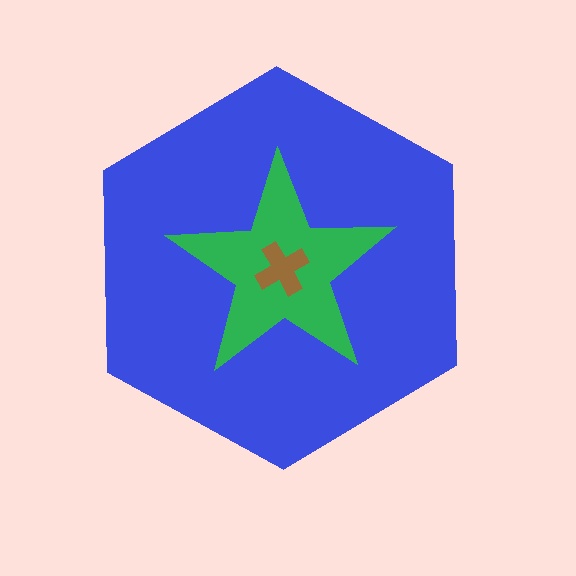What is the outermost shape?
The blue hexagon.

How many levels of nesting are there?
3.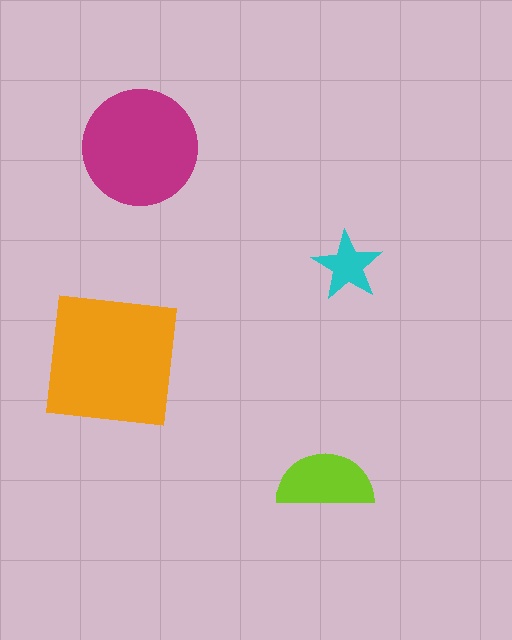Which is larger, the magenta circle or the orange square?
The orange square.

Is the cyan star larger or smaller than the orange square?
Smaller.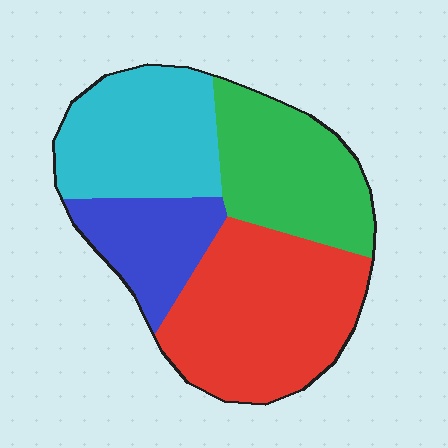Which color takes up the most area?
Red, at roughly 35%.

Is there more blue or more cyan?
Cyan.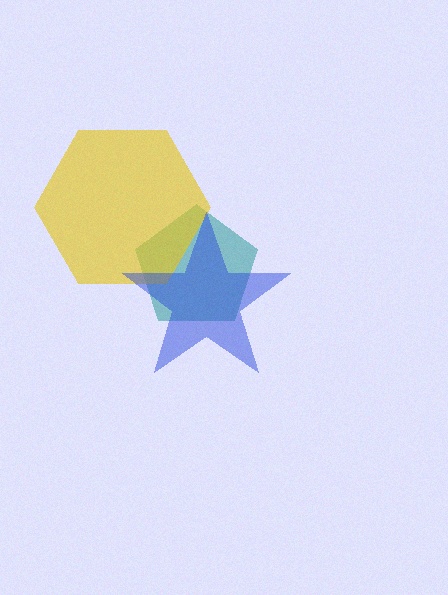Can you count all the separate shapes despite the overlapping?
Yes, there are 3 separate shapes.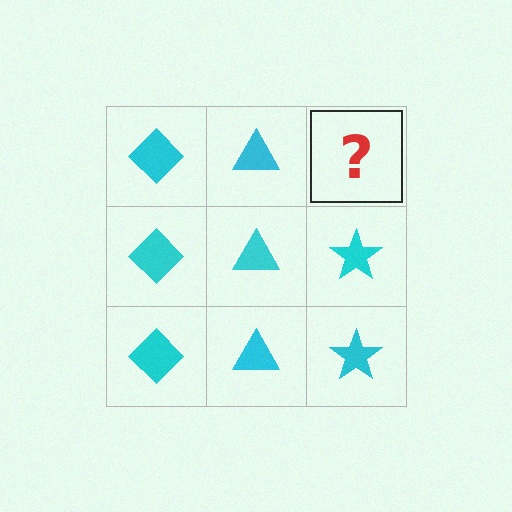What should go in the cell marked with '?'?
The missing cell should contain a cyan star.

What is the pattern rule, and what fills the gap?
The rule is that each column has a consistent shape. The gap should be filled with a cyan star.